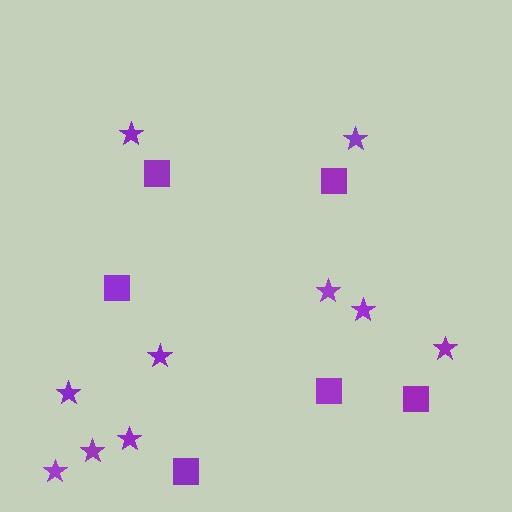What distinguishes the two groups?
There are 2 groups: one group of stars (10) and one group of squares (6).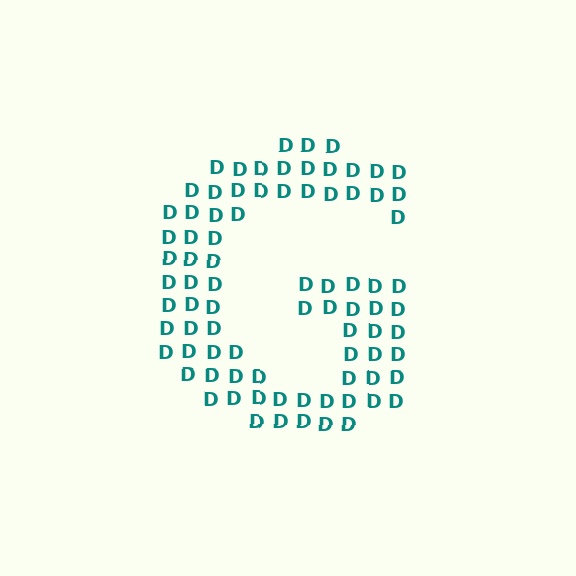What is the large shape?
The large shape is the letter G.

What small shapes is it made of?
It is made of small letter D's.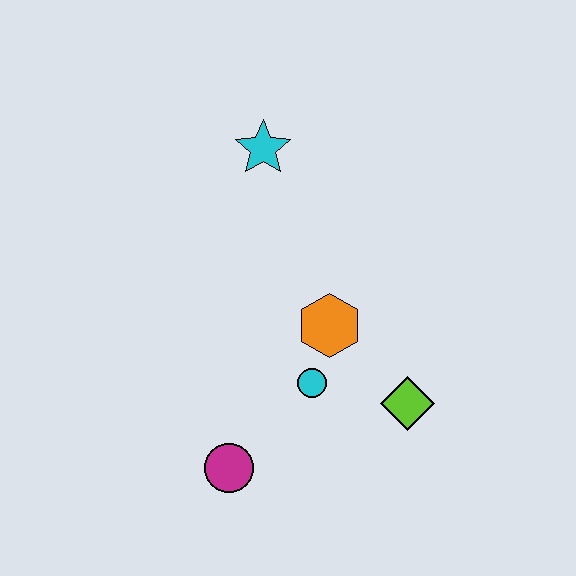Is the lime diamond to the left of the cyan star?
No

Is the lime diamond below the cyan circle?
Yes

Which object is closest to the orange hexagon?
The cyan circle is closest to the orange hexagon.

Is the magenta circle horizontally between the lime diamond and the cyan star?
No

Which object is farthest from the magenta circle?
The cyan star is farthest from the magenta circle.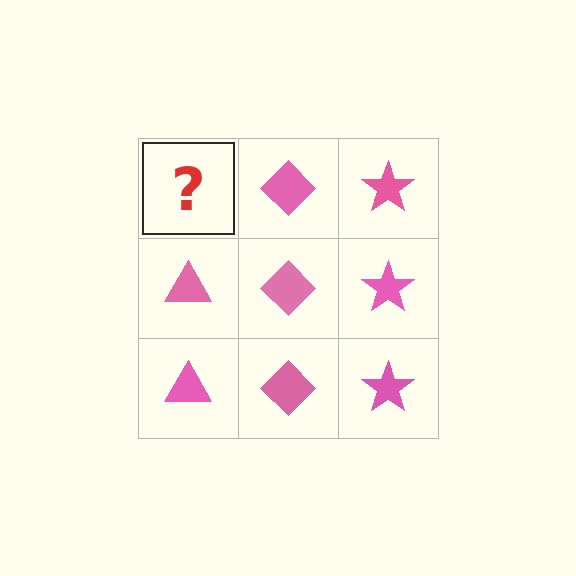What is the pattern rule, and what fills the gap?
The rule is that each column has a consistent shape. The gap should be filled with a pink triangle.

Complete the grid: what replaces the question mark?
The question mark should be replaced with a pink triangle.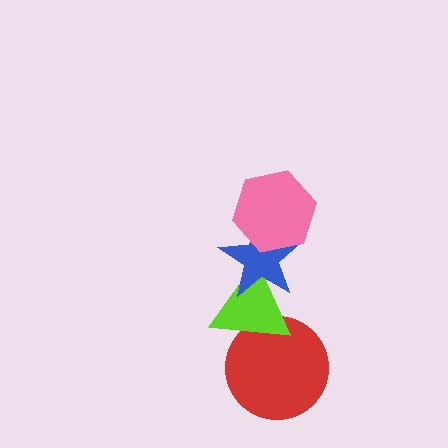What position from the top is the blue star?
The blue star is 2nd from the top.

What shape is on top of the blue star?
The pink hexagon is on top of the blue star.